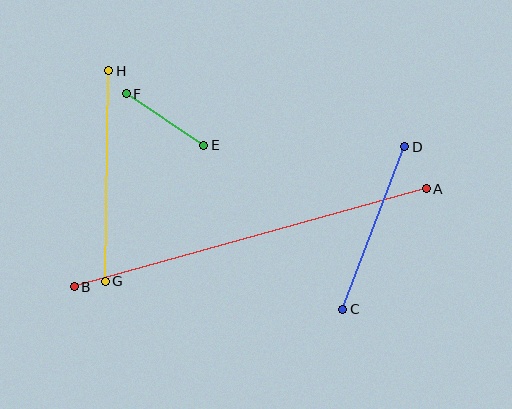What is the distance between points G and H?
The distance is approximately 211 pixels.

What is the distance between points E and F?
The distance is approximately 93 pixels.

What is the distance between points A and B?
The distance is approximately 366 pixels.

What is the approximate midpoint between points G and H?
The midpoint is at approximately (107, 176) pixels.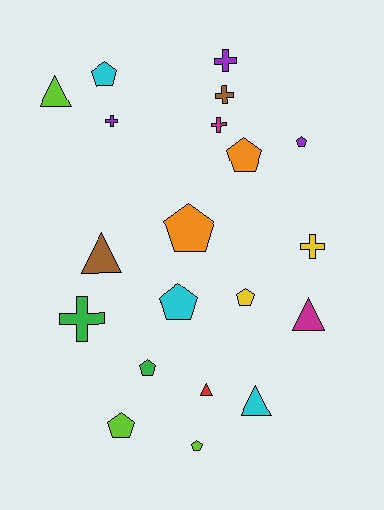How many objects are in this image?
There are 20 objects.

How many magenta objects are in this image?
There are 2 magenta objects.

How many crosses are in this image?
There are 6 crosses.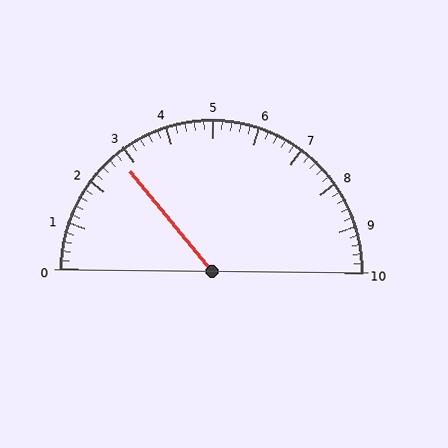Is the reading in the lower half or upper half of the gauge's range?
The reading is in the lower half of the range (0 to 10).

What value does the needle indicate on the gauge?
The needle indicates approximately 2.8.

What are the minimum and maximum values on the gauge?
The gauge ranges from 0 to 10.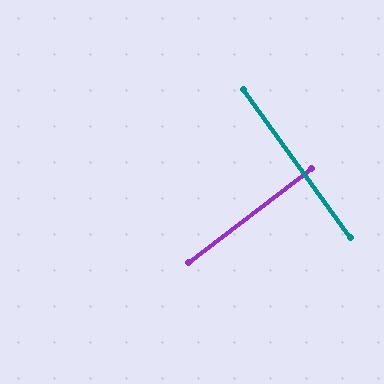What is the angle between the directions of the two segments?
Approximately 88 degrees.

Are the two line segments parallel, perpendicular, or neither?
Perpendicular — they meet at approximately 88°.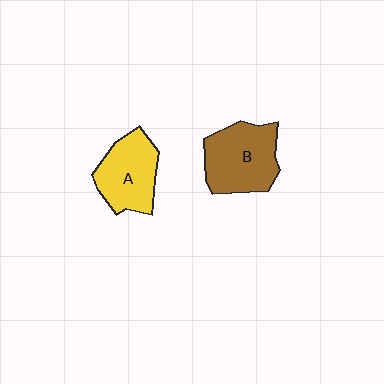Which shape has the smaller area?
Shape A (yellow).